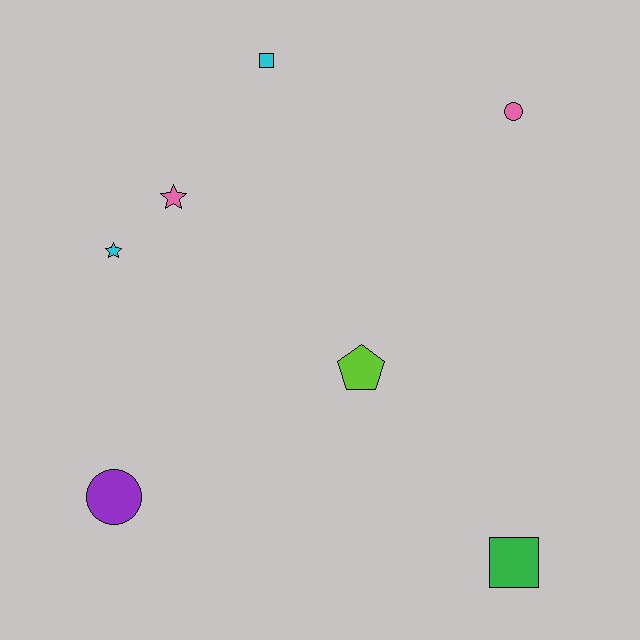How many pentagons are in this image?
There is 1 pentagon.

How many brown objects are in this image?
There are no brown objects.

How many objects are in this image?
There are 7 objects.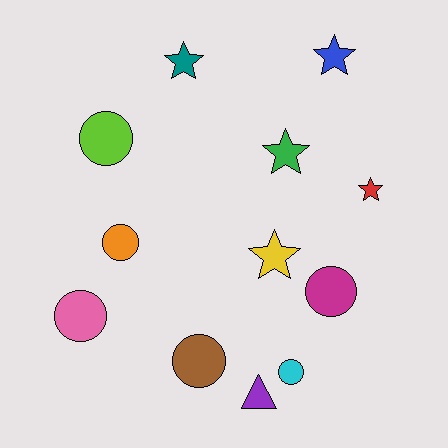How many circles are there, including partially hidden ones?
There are 6 circles.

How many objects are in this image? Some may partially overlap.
There are 12 objects.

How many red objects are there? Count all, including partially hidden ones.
There is 1 red object.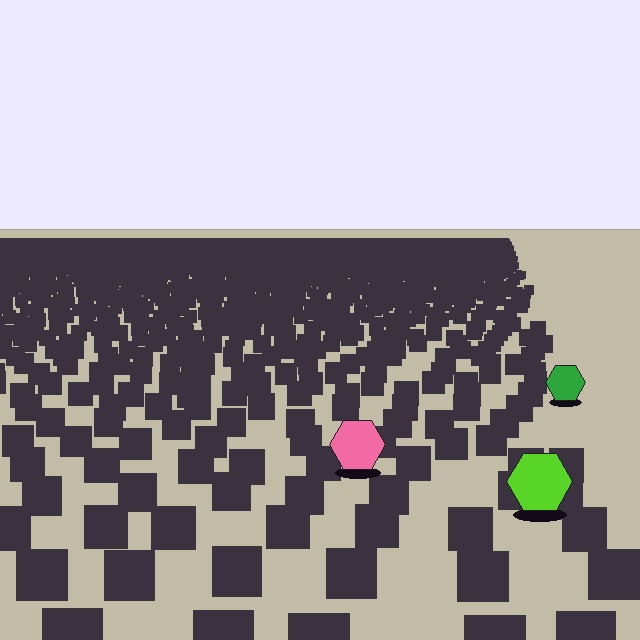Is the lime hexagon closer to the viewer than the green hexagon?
Yes. The lime hexagon is closer — you can tell from the texture gradient: the ground texture is coarser near it.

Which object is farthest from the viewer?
The green hexagon is farthest from the viewer. It appears smaller and the ground texture around it is denser.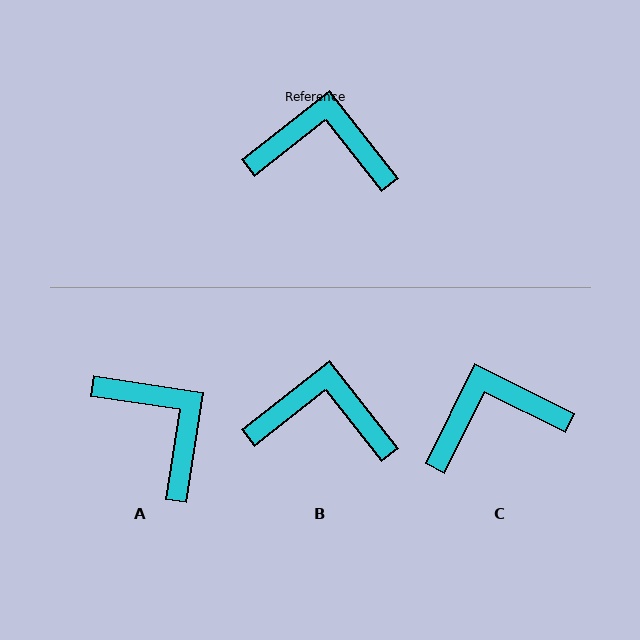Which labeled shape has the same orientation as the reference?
B.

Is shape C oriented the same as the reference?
No, it is off by about 25 degrees.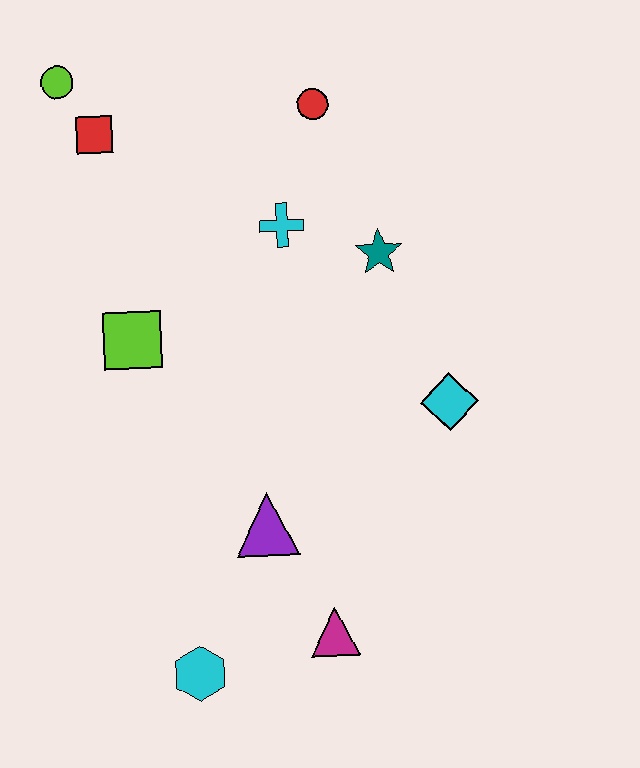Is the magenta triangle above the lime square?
No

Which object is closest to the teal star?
The cyan cross is closest to the teal star.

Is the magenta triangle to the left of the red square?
No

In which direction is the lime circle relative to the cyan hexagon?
The lime circle is above the cyan hexagon.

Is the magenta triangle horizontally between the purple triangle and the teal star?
Yes